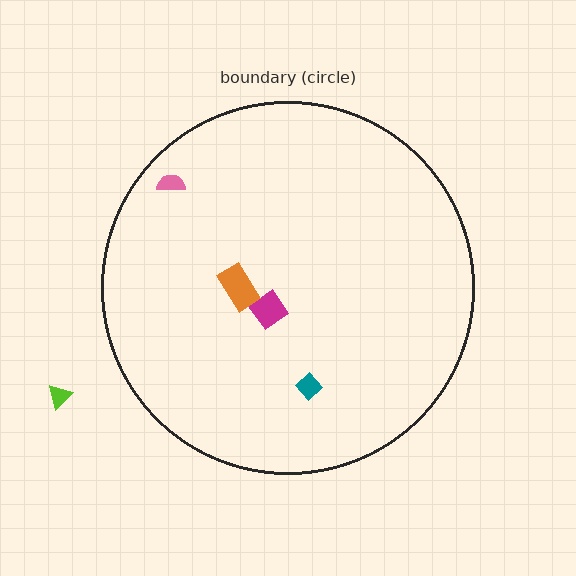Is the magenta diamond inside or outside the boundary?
Inside.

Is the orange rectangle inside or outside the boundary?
Inside.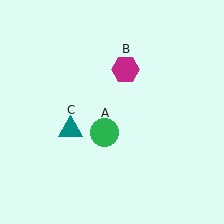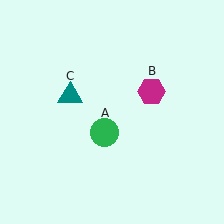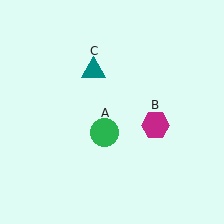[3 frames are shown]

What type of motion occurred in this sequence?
The magenta hexagon (object B), teal triangle (object C) rotated clockwise around the center of the scene.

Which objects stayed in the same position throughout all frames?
Green circle (object A) remained stationary.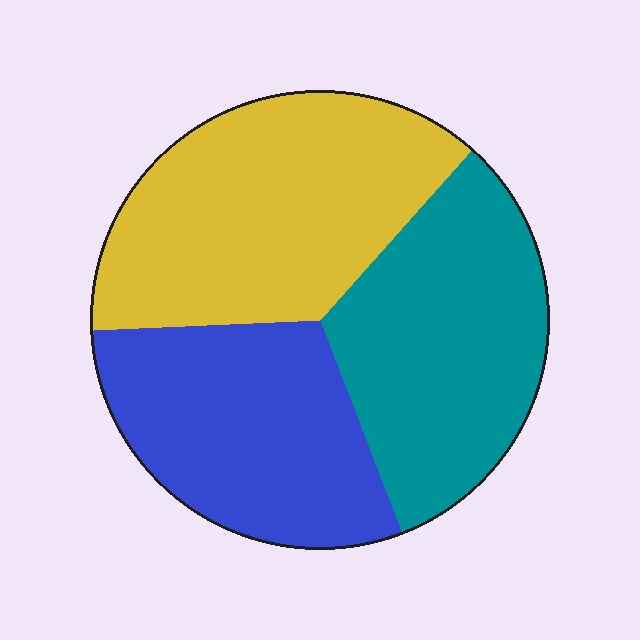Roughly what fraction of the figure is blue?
Blue takes up about one third (1/3) of the figure.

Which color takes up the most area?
Yellow, at roughly 35%.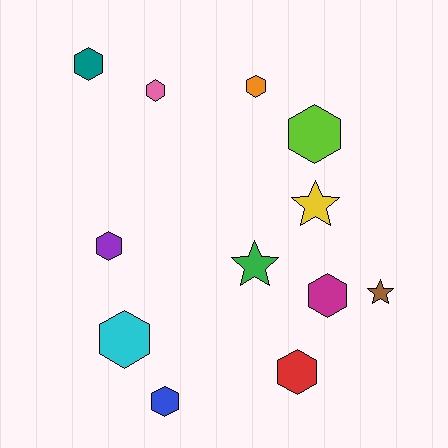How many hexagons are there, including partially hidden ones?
There are 9 hexagons.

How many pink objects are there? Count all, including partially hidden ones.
There is 1 pink object.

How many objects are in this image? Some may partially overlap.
There are 12 objects.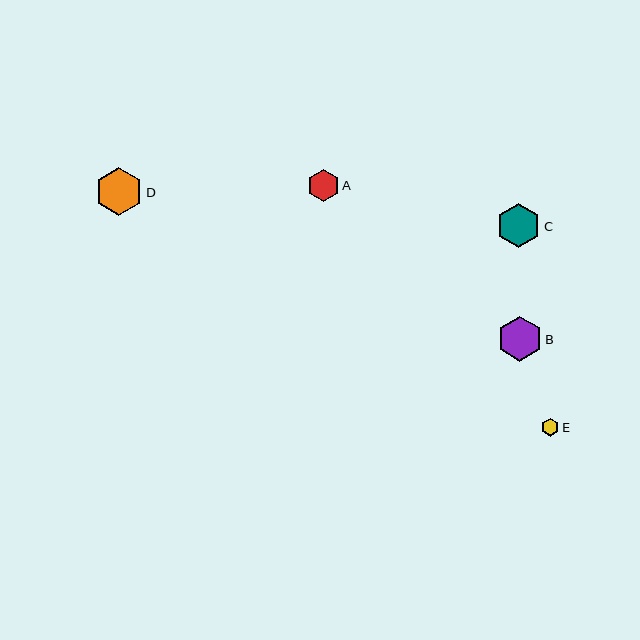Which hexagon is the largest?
Hexagon D is the largest with a size of approximately 48 pixels.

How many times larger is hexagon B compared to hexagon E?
Hexagon B is approximately 2.5 times the size of hexagon E.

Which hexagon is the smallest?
Hexagon E is the smallest with a size of approximately 18 pixels.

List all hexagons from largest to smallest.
From largest to smallest: D, B, C, A, E.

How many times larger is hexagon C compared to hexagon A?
Hexagon C is approximately 1.4 times the size of hexagon A.